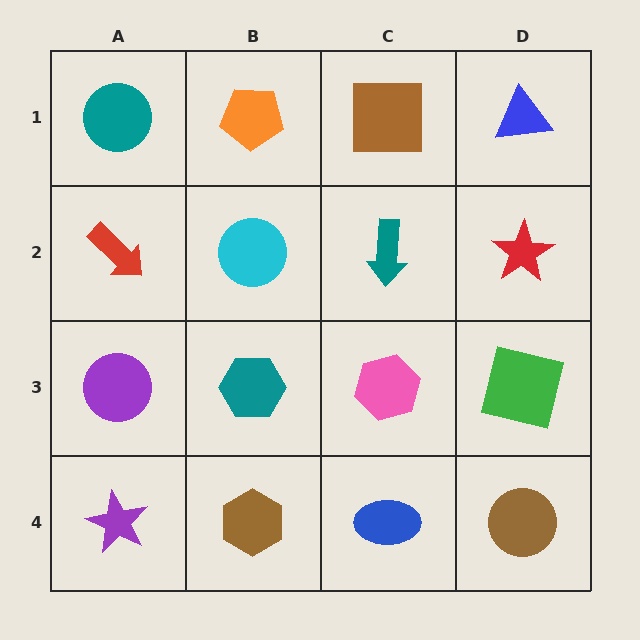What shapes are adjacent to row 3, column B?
A cyan circle (row 2, column B), a brown hexagon (row 4, column B), a purple circle (row 3, column A), a pink hexagon (row 3, column C).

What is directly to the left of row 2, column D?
A teal arrow.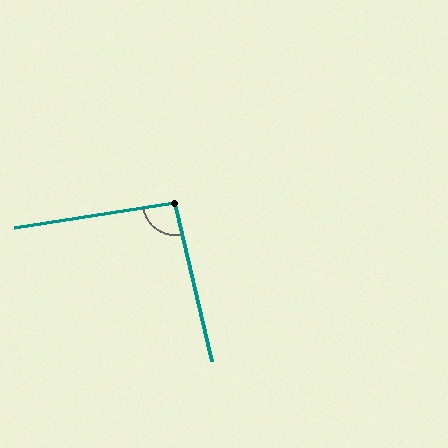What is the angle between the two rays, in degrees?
Approximately 94 degrees.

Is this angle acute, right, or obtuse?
It is approximately a right angle.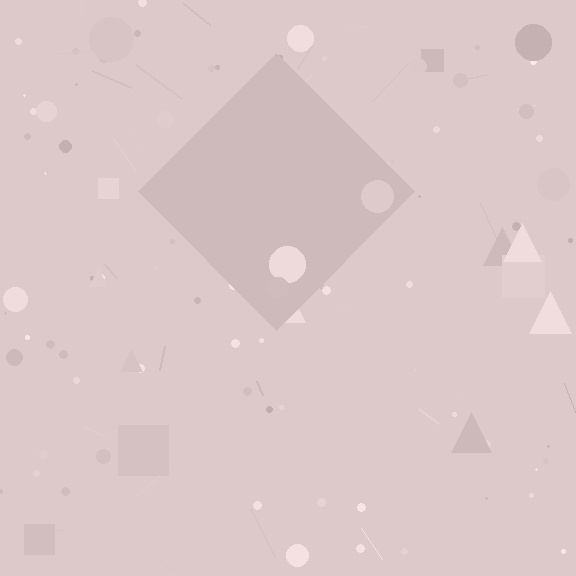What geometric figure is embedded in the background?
A diamond is embedded in the background.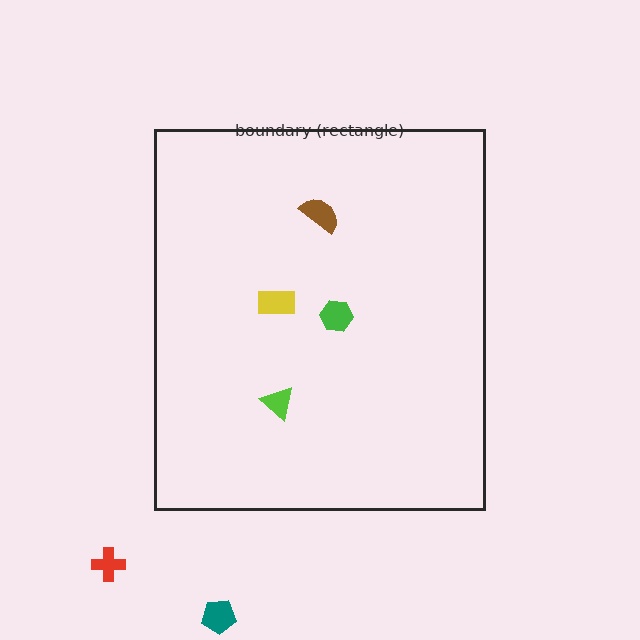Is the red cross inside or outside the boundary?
Outside.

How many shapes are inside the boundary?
4 inside, 2 outside.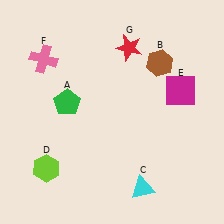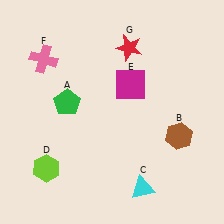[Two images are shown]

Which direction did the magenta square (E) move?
The magenta square (E) moved left.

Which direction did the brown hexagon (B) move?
The brown hexagon (B) moved down.